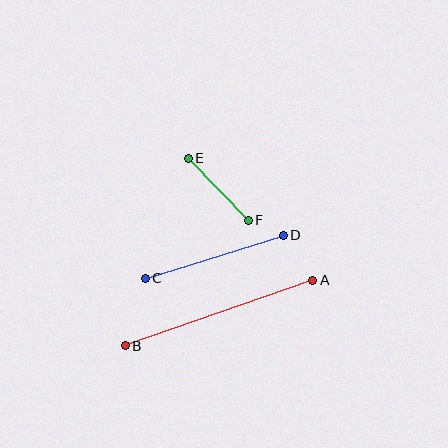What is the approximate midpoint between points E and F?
The midpoint is at approximately (218, 189) pixels.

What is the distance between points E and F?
The distance is approximately 86 pixels.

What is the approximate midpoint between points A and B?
The midpoint is at approximately (219, 313) pixels.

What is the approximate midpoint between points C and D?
The midpoint is at approximately (214, 257) pixels.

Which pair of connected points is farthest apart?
Points A and B are farthest apart.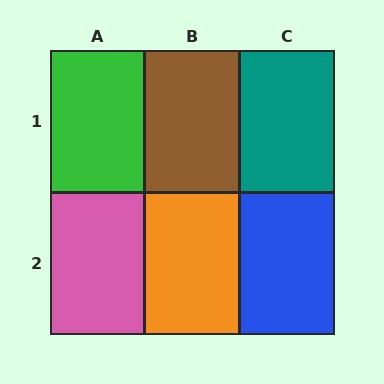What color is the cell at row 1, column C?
Teal.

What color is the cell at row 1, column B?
Brown.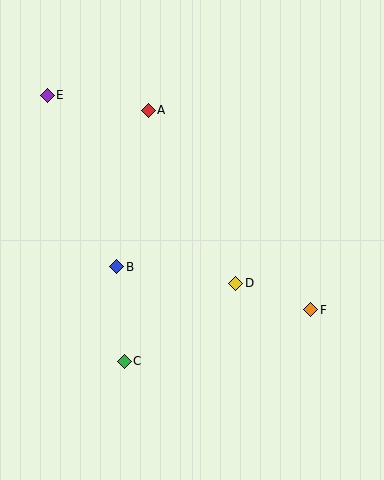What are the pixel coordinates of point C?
Point C is at (124, 361).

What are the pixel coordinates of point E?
Point E is at (47, 95).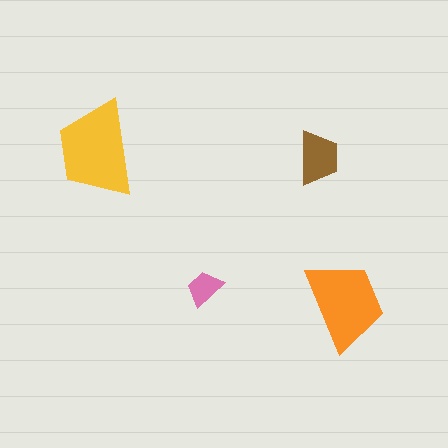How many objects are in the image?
There are 4 objects in the image.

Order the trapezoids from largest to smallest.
the yellow one, the orange one, the brown one, the pink one.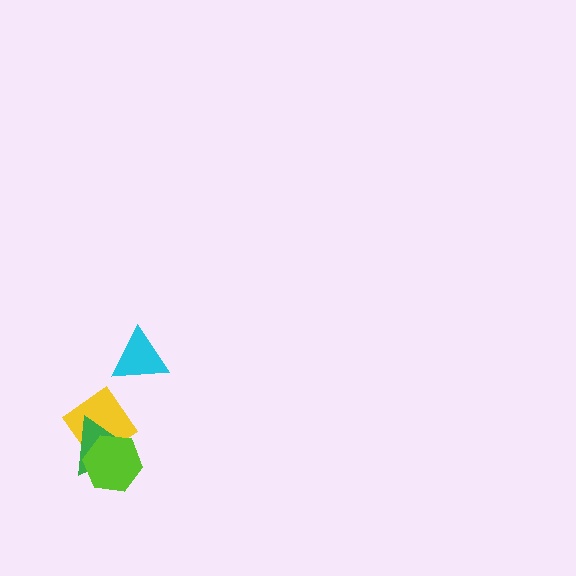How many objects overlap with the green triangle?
2 objects overlap with the green triangle.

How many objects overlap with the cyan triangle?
0 objects overlap with the cyan triangle.